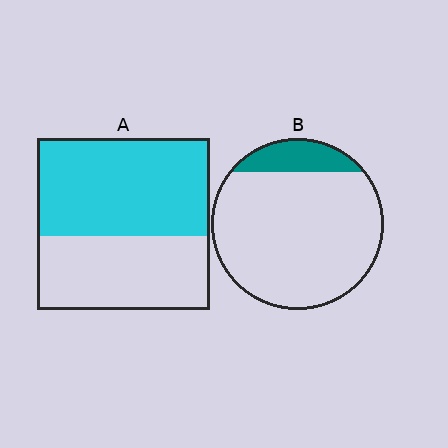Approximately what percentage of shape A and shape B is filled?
A is approximately 55% and B is approximately 15%.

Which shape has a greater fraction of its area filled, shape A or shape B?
Shape A.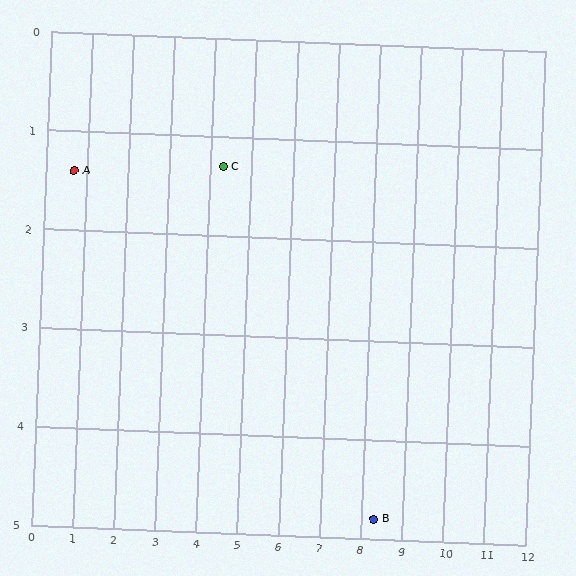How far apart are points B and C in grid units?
Points B and C are about 5.3 grid units apart.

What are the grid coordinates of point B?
Point B is at approximately (8.3, 4.8).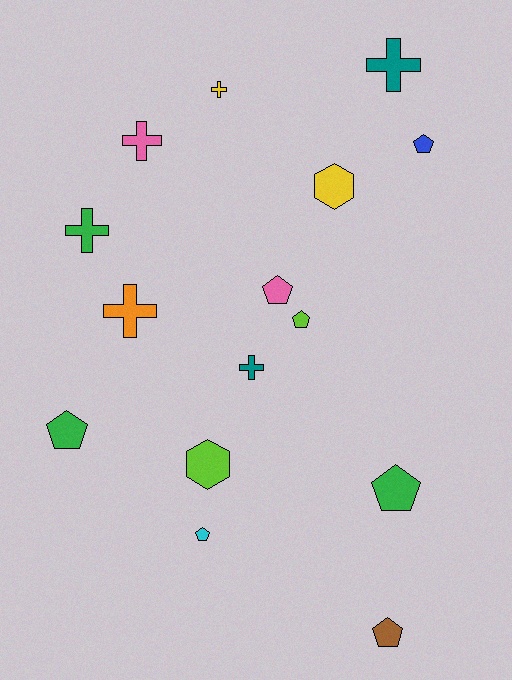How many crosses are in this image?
There are 6 crosses.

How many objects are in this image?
There are 15 objects.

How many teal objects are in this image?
There are 2 teal objects.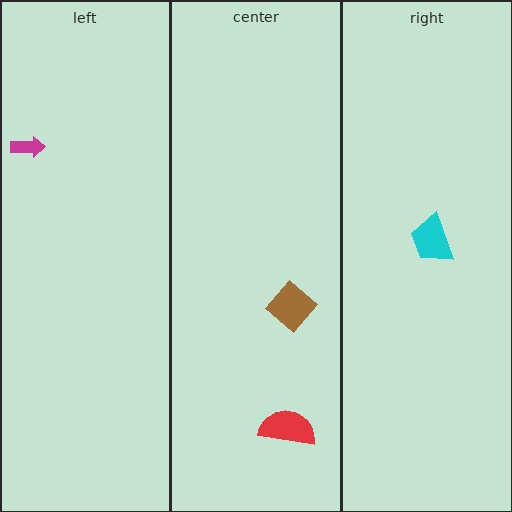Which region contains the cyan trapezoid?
The right region.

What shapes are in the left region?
The magenta arrow.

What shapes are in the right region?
The cyan trapezoid.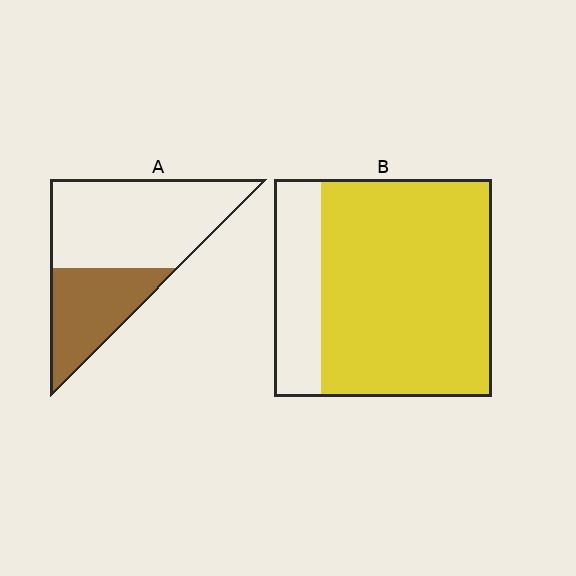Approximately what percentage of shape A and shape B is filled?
A is approximately 35% and B is approximately 80%.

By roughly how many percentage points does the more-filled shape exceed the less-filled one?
By roughly 45 percentage points (B over A).